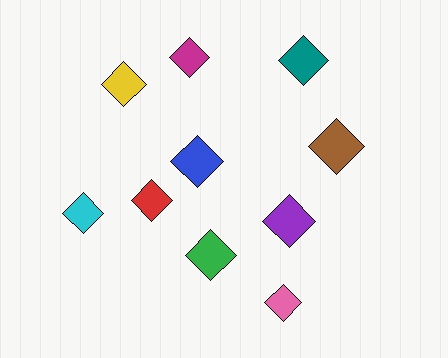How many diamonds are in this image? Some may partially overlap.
There are 10 diamonds.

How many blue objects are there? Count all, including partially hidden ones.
There is 1 blue object.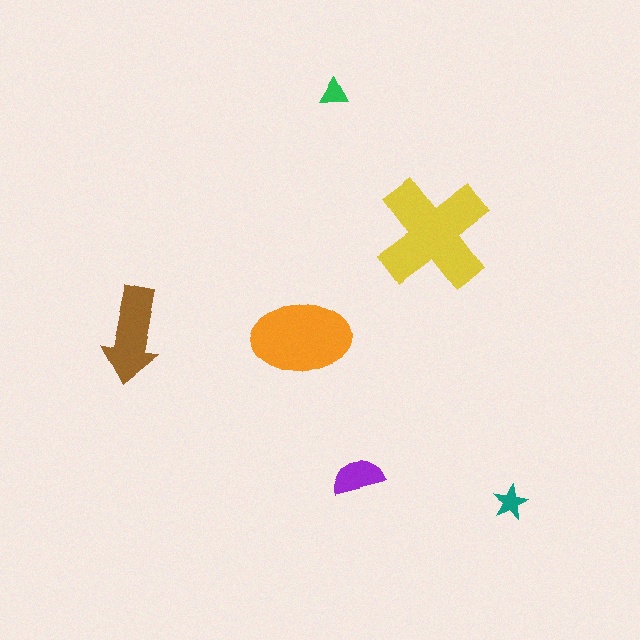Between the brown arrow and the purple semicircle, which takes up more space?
The brown arrow.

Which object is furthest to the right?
The teal star is rightmost.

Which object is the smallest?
The green triangle.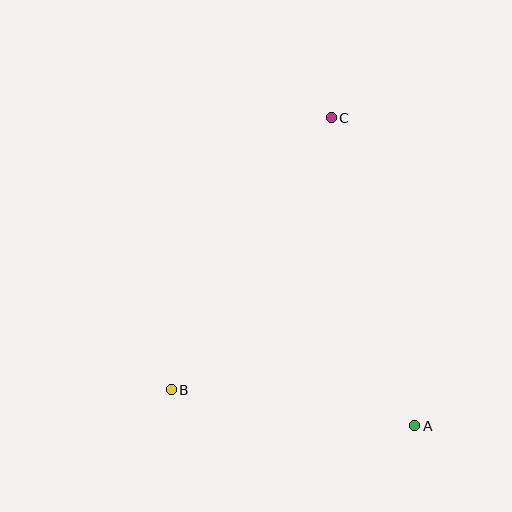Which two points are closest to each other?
Points A and B are closest to each other.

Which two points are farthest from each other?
Points A and C are farthest from each other.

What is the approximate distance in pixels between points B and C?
The distance between B and C is approximately 315 pixels.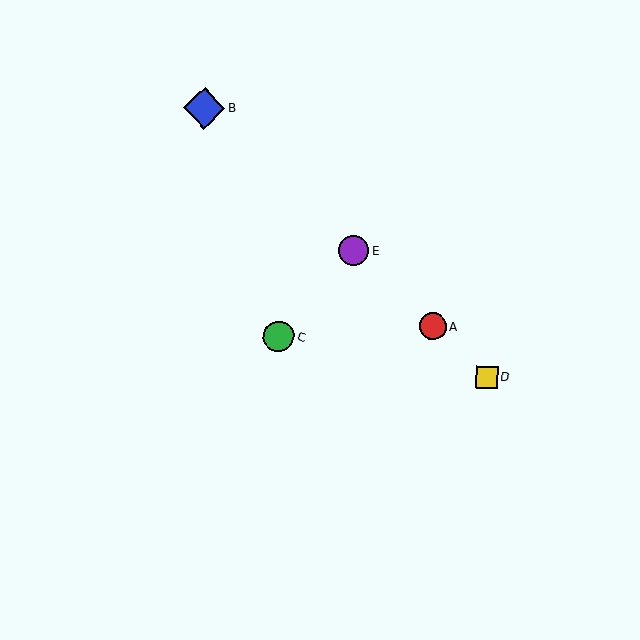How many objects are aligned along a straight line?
4 objects (A, B, D, E) are aligned along a straight line.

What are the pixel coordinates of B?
Object B is at (204, 108).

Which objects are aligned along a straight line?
Objects A, B, D, E are aligned along a straight line.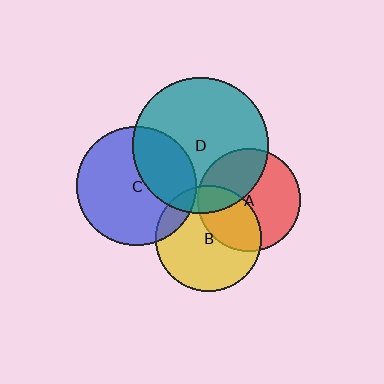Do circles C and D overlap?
Yes.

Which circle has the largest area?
Circle D (teal).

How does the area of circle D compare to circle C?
Approximately 1.3 times.